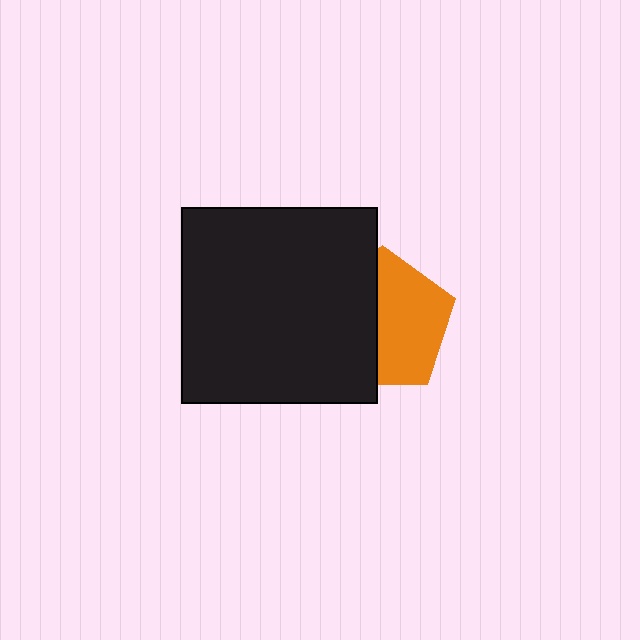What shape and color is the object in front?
The object in front is a black square.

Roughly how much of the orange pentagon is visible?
About half of it is visible (roughly 54%).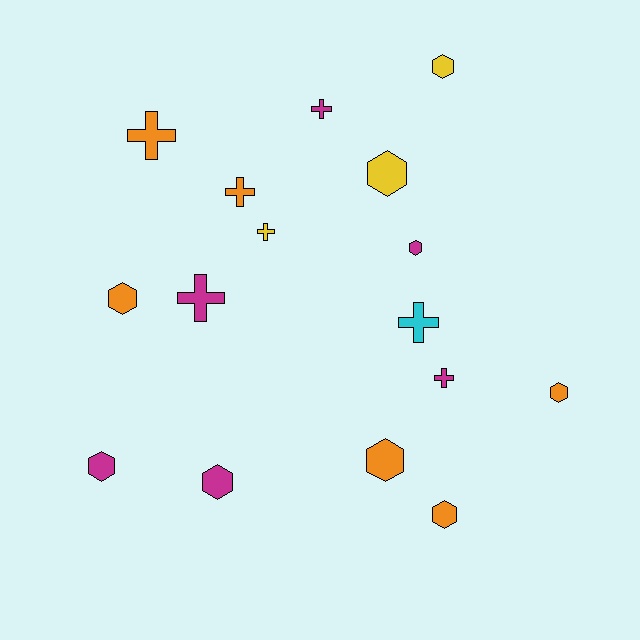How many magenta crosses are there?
There are 3 magenta crosses.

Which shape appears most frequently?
Hexagon, with 9 objects.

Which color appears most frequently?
Magenta, with 6 objects.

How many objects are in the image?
There are 16 objects.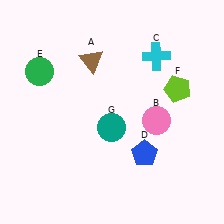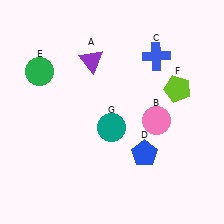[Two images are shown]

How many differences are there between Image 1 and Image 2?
There are 2 differences between the two images.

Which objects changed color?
A changed from brown to purple. C changed from cyan to blue.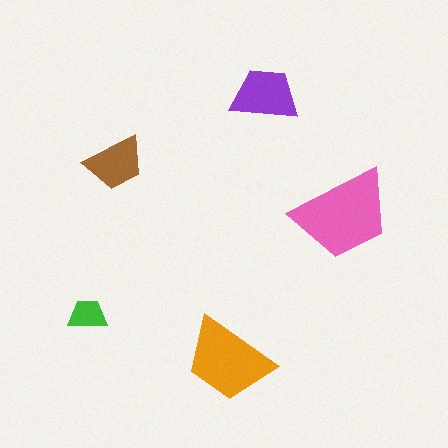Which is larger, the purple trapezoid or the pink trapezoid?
The pink one.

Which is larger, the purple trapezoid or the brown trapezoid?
The purple one.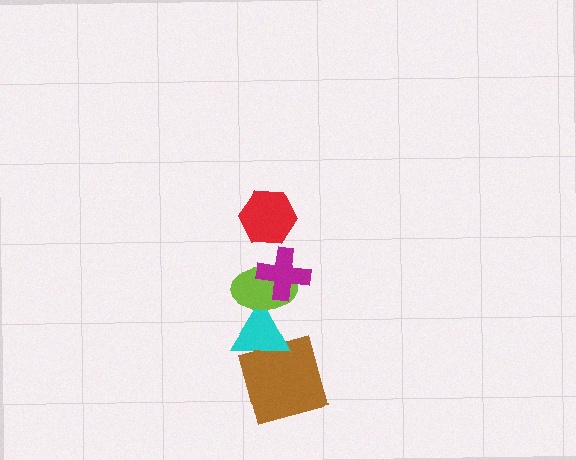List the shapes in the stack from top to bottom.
From top to bottom: the red hexagon, the magenta cross, the lime ellipse, the cyan triangle, the brown square.